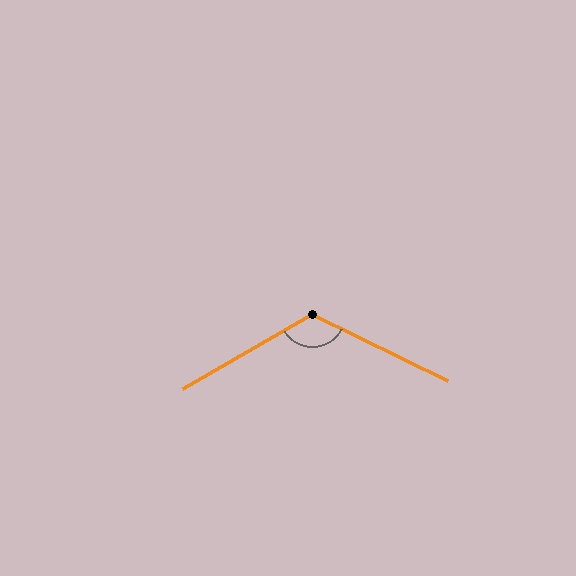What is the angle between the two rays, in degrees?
Approximately 124 degrees.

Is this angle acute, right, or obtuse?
It is obtuse.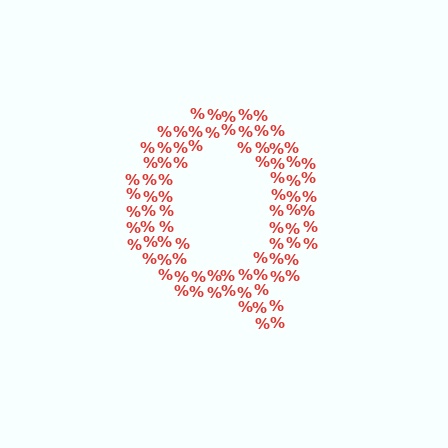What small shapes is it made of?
It is made of small percent signs.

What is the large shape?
The large shape is the letter Q.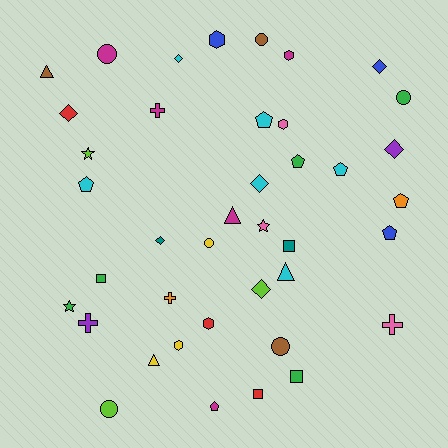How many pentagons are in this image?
There are 7 pentagons.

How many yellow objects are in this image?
There are 3 yellow objects.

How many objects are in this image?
There are 40 objects.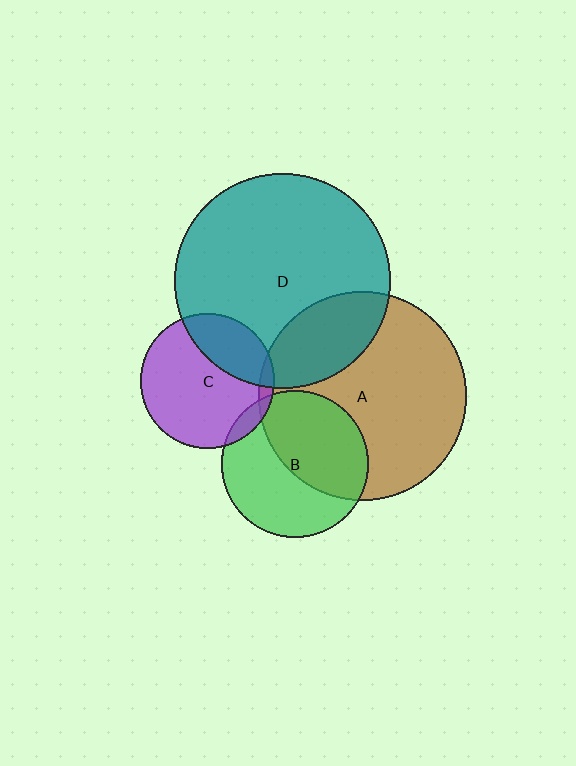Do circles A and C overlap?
Yes.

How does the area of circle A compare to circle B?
Approximately 2.0 times.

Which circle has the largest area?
Circle D (teal).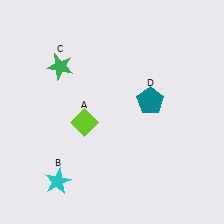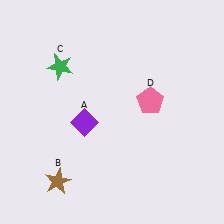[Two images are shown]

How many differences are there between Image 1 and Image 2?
There are 3 differences between the two images.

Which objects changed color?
A changed from lime to purple. B changed from cyan to brown. D changed from teal to pink.